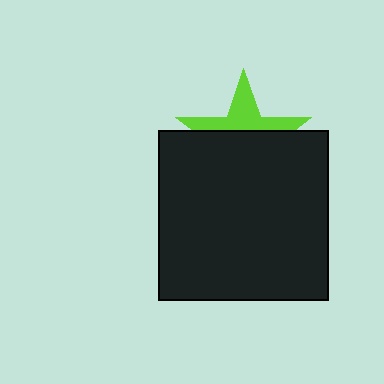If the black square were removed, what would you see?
You would see the complete lime star.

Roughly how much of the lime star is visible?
A small part of it is visible (roughly 38%).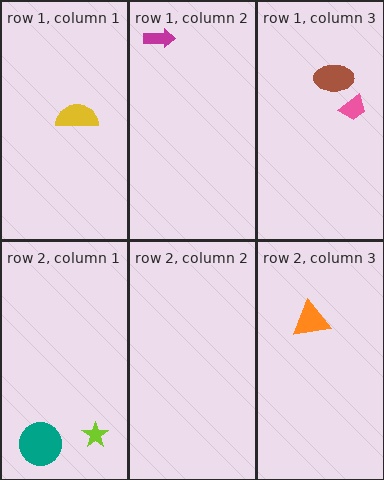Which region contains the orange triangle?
The row 2, column 3 region.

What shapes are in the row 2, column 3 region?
The orange triangle.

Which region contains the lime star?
The row 2, column 1 region.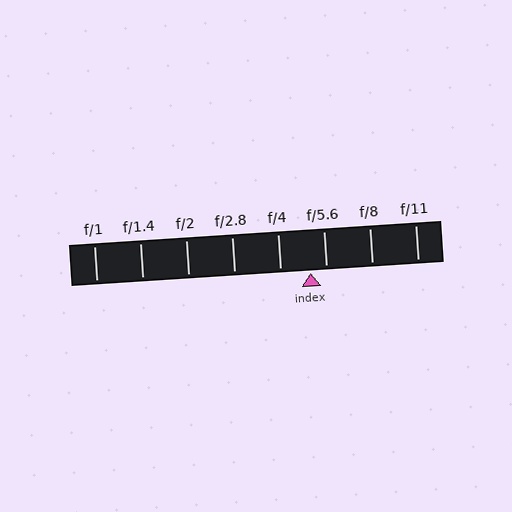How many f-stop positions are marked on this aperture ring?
There are 8 f-stop positions marked.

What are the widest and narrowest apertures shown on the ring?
The widest aperture shown is f/1 and the narrowest is f/11.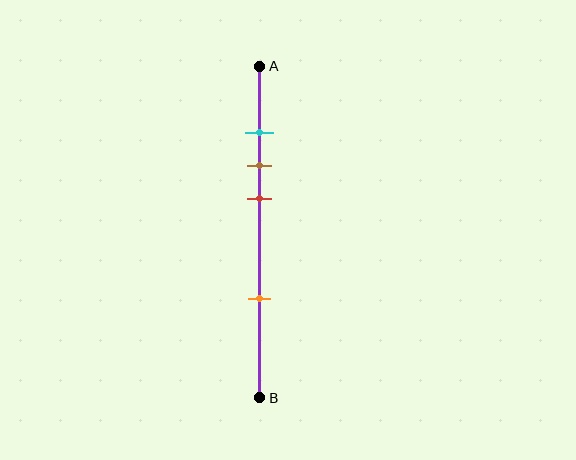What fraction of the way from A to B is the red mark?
The red mark is approximately 40% (0.4) of the way from A to B.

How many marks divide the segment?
There are 4 marks dividing the segment.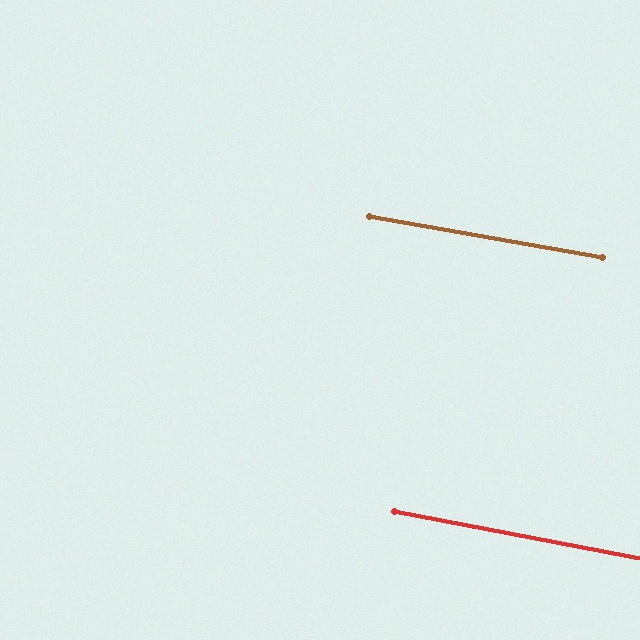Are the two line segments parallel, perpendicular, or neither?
Parallel — their directions differ by only 0.9°.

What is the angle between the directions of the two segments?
Approximately 1 degree.